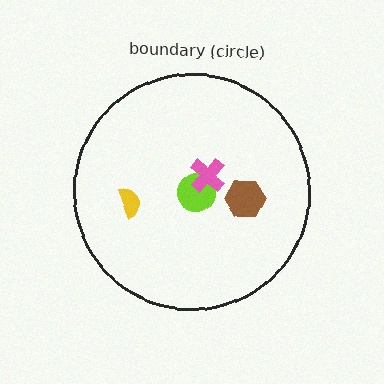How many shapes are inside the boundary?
4 inside, 0 outside.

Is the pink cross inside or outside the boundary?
Inside.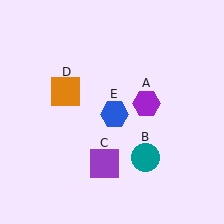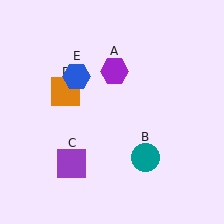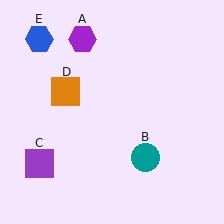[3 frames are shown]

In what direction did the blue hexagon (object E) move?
The blue hexagon (object E) moved up and to the left.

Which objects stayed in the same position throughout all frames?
Teal circle (object B) and orange square (object D) remained stationary.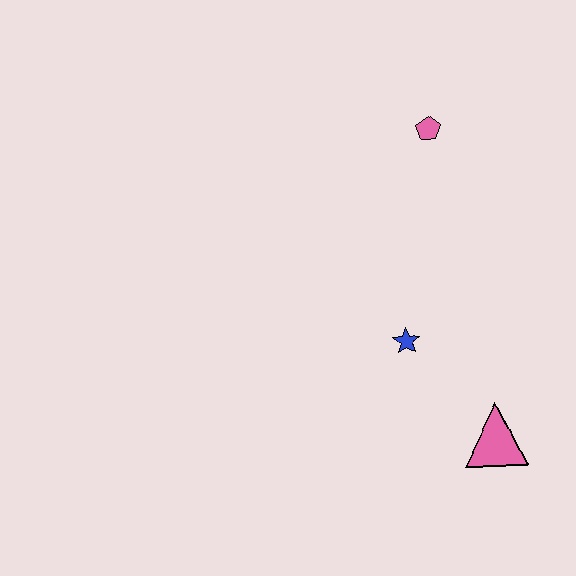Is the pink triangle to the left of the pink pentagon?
No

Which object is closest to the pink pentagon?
The blue star is closest to the pink pentagon.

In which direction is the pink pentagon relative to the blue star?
The pink pentagon is above the blue star.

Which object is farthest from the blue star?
The pink pentagon is farthest from the blue star.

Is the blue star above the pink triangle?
Yes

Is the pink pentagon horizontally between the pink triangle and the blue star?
Yes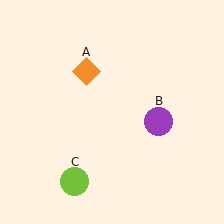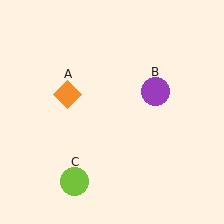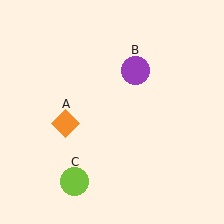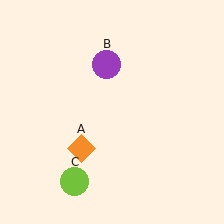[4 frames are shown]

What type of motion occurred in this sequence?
The orange diamond (object A), purple circle (object B) rotated counterclockwise around the center of the scene.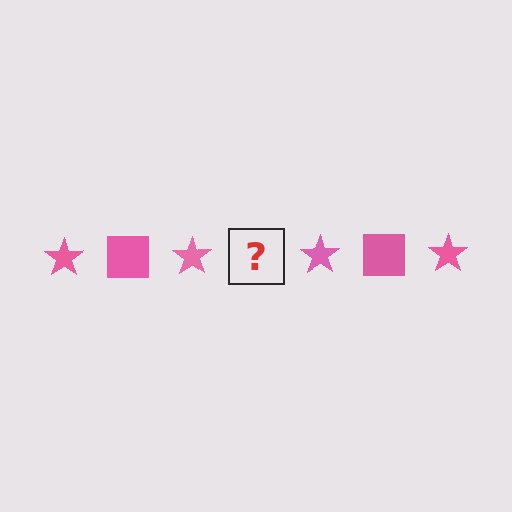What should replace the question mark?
The question mark should be replaced with a pink square.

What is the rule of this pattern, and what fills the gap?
The rule is that the pattern cycles through star, square shapes in pink. The gap should be filled with a pink square.